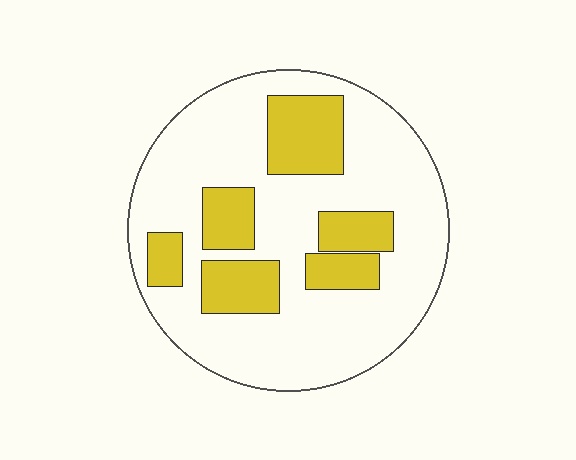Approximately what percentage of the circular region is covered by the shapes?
Approximately 25%.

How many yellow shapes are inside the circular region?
6.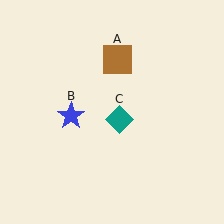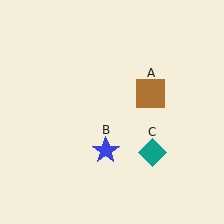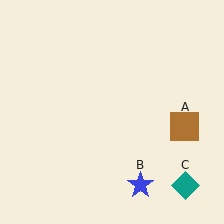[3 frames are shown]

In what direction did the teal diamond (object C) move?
The teal diamond (object C) moved down and to the right.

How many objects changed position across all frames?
3 objects changed position: brown square (object A), blue star (object B), teal diamond (object C).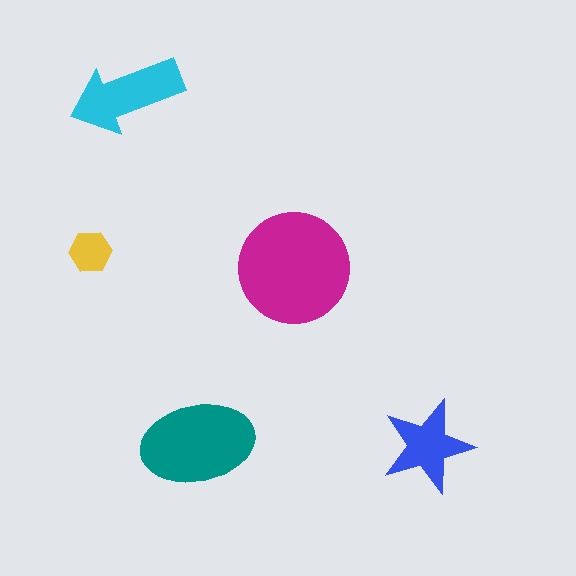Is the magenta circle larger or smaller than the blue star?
Larger.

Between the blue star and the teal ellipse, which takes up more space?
The teal ellipse.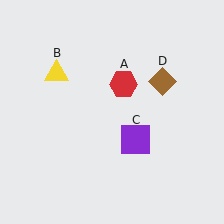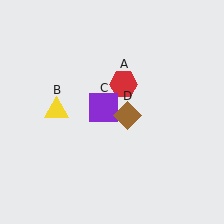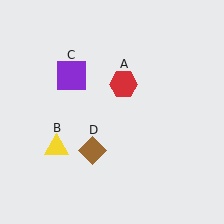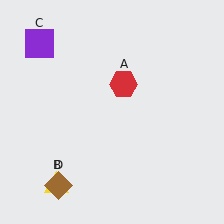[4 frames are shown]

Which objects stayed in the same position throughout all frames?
Red hexagon (object A) remained stationary.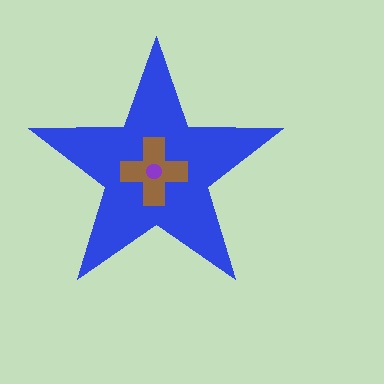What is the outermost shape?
The blue star.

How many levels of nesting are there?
3.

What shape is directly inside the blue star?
The brown cross.